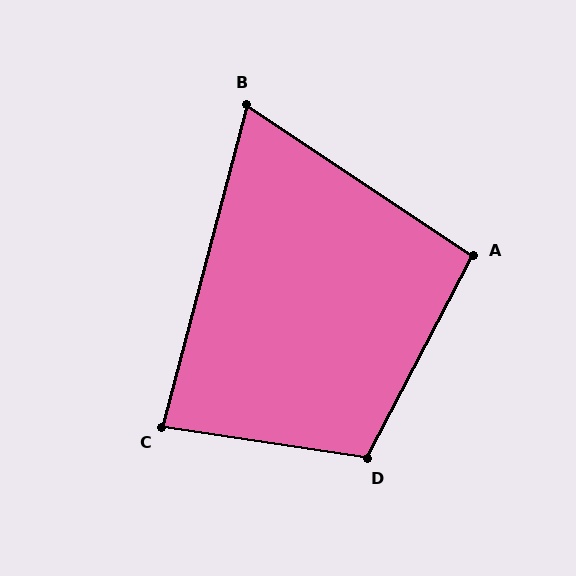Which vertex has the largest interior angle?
D, at approximately 109 degrees.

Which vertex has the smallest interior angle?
B, at approximately 71 degrees.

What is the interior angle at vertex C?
Approximately 84 degrees (acute).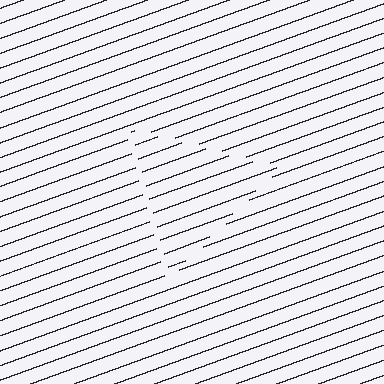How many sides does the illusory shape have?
3 sides — the line-ends trace a triangle.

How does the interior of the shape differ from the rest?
The interior of the shape contains the same grating, shifted by half a period — the contour is defined by the phase discontinuity where line-ends from the inner and outer gratings abut.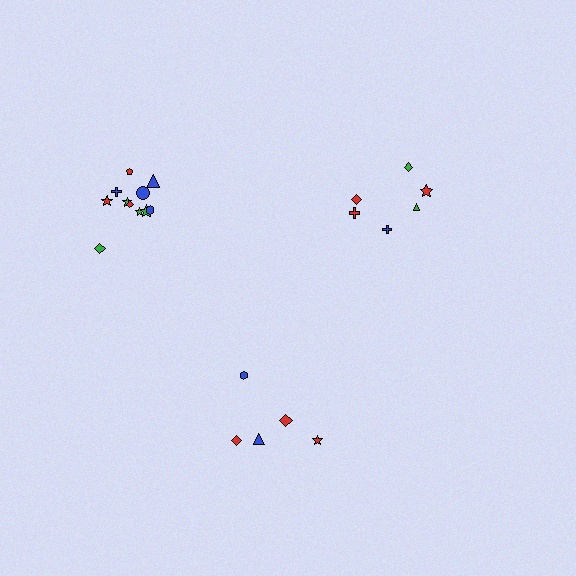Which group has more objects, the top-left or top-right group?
The top-left group.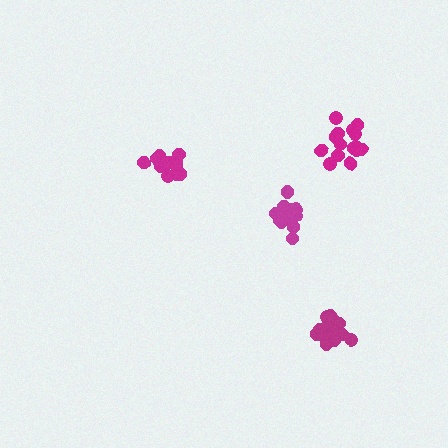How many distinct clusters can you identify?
There are 4 distinct clusters.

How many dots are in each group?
Group 1: 14 dots, Group 2: 19 dots, Group 3: 18 dots, Group 4: 15 dots (66 total).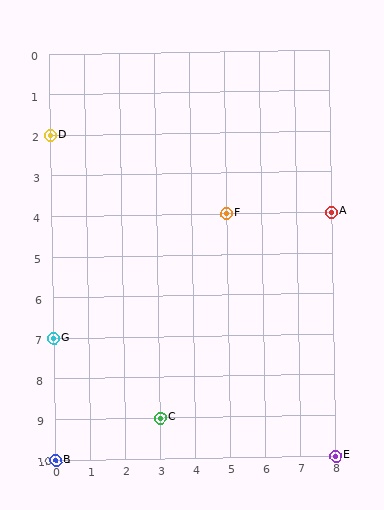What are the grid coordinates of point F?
Point F is at grid coordinates (5, 4).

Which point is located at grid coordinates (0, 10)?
Point B is at (0, 10).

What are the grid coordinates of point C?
Point C is at grid coordinates (3, 9).